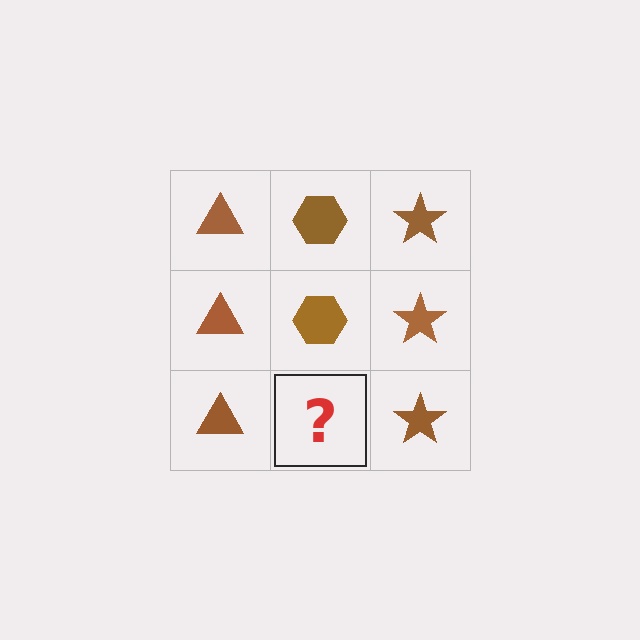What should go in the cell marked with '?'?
The missing cell should contain a brown hexagon.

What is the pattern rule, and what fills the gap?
The rule is that each column has a consistent shape. The gap should be filled with a brown hexagon.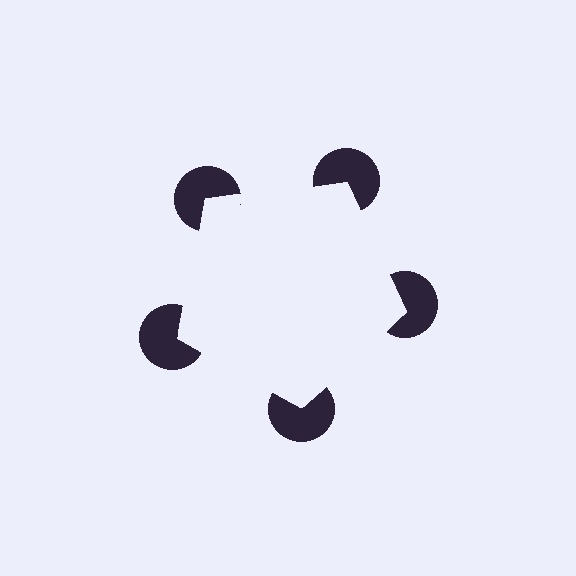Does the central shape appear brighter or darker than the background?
It typically appears slightly brighter than the background, even though no actual brightness change is drawn.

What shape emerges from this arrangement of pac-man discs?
An illusory pentagon — its edges are inferred from the aligned wedge cuts in the pac-man discs, not physically drawn.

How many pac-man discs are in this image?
There are 5 — one at each vertex of the illusory pentagon.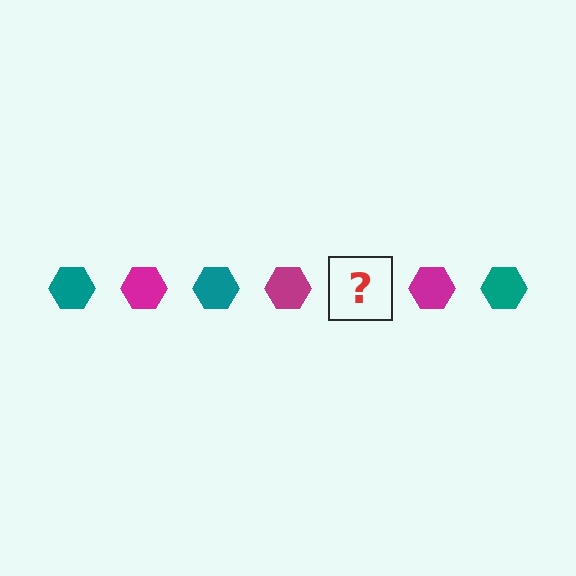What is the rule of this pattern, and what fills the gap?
The rule is that the pattern cycles through teal, magenta hexagons. The gap should be filled with a teal hexagon.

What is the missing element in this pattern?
The missing element is a teal hexagon.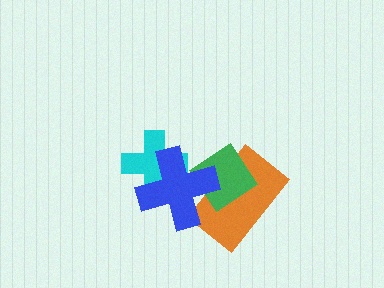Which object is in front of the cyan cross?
The blue cross is in front of the cyan cross.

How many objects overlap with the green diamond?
2 objects overlap with the green diamond.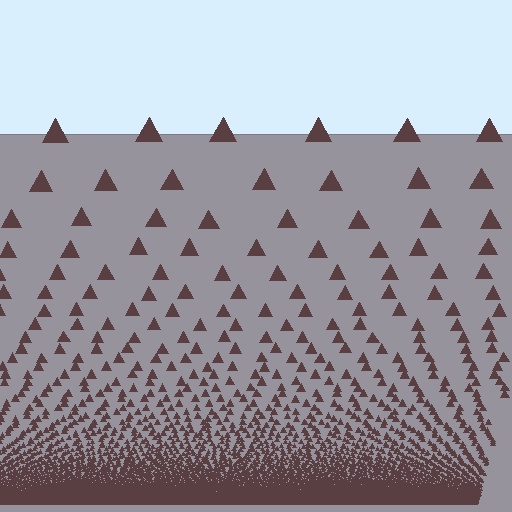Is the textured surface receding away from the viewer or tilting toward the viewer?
The surface appears to tilt toward the viewer. Texture elements get larger and sparser toward the top.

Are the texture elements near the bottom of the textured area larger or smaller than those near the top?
Smaller. The gradient is inverted — elements near the bottom are smaller and denser.